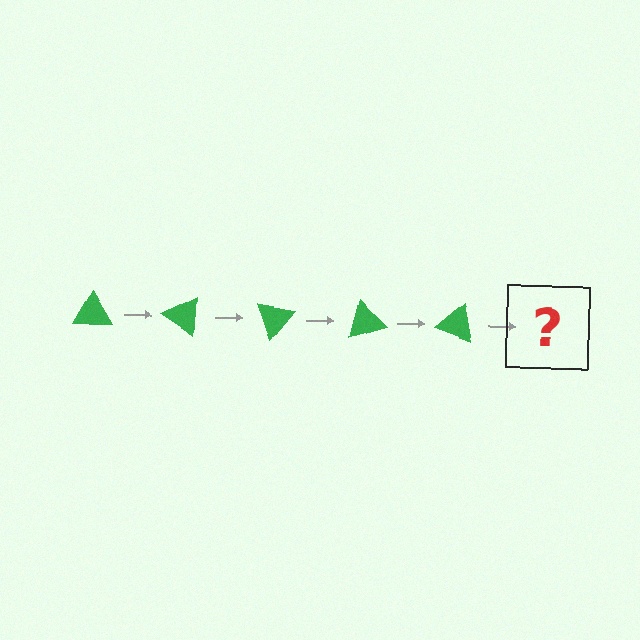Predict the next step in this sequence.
The next step is a green triangle rotated 175 degrees.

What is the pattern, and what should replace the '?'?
The pattern is that the triangle rotates 35 degrees each step. The '?' should be a green triangle rotated 175 degrees.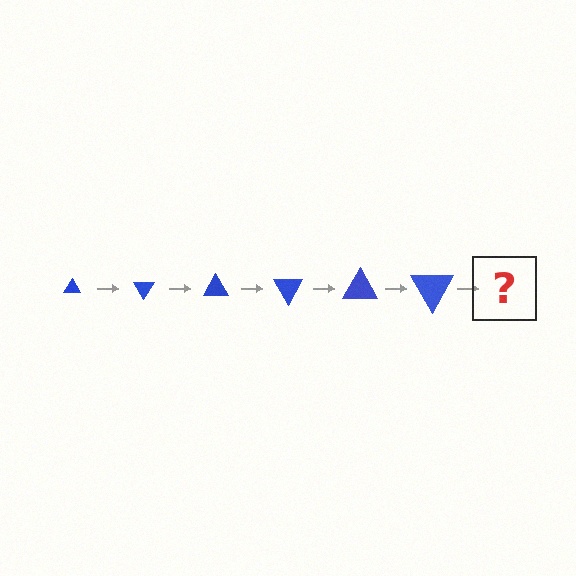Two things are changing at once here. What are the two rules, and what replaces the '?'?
The two rules are that the triangle grows larger each step and it rotates 60 degrees each step. The '?' should be a triangle, larger than the previous one and rotated 360 degrees from the start.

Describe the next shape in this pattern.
It should be a triangle, larger than the previous one and rotated 360 degrees from the start.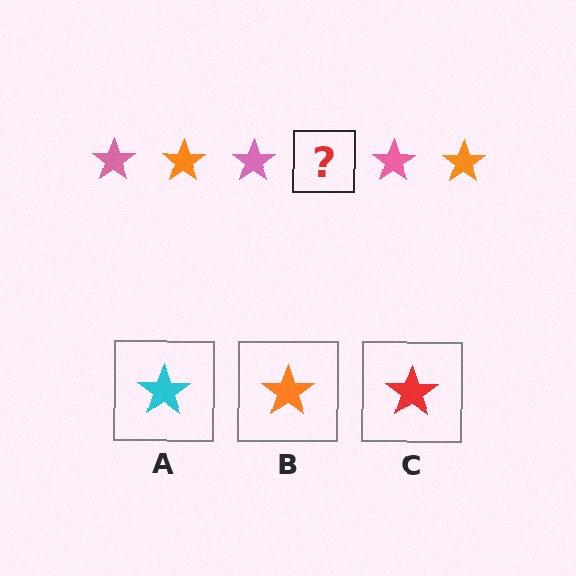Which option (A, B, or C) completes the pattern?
B.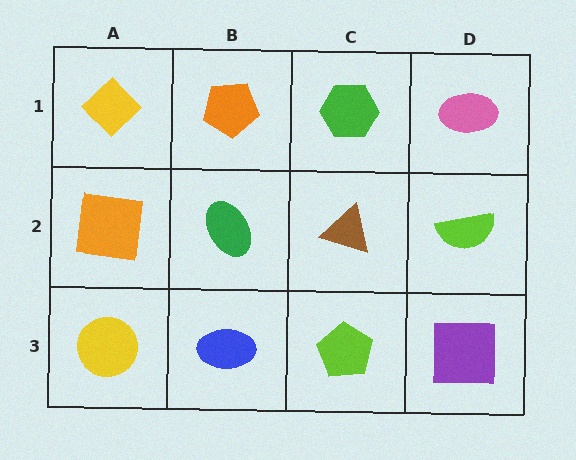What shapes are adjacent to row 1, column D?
A lime semicircle (row 2, column D), a green hexagon (row 1, column C).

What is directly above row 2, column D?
A pink ellipse.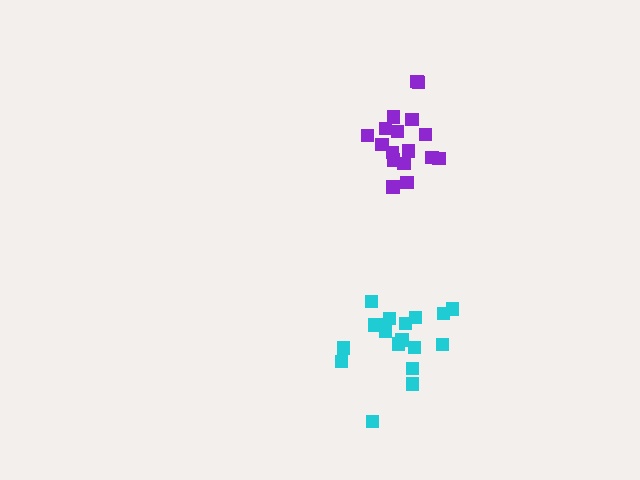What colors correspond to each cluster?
The clusters are colored: cyan, purple.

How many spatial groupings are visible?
There are 2 spatial groupings.